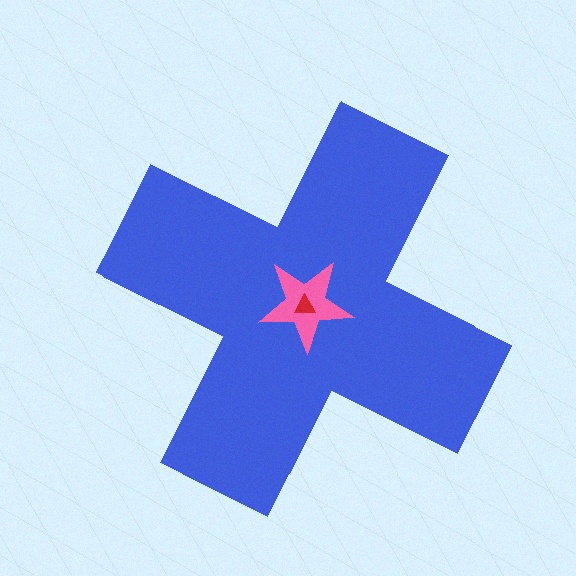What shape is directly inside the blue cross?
The pink star.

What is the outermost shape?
The blue cross.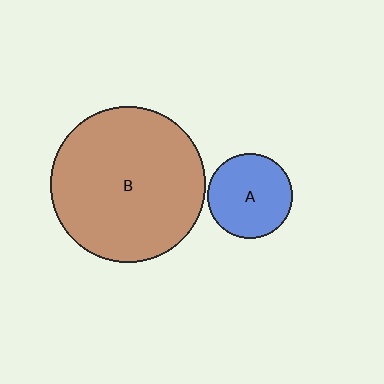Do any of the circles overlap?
No, none of the circles overlap.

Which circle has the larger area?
Circle B (brown).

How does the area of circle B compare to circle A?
Approximately 3.4 times.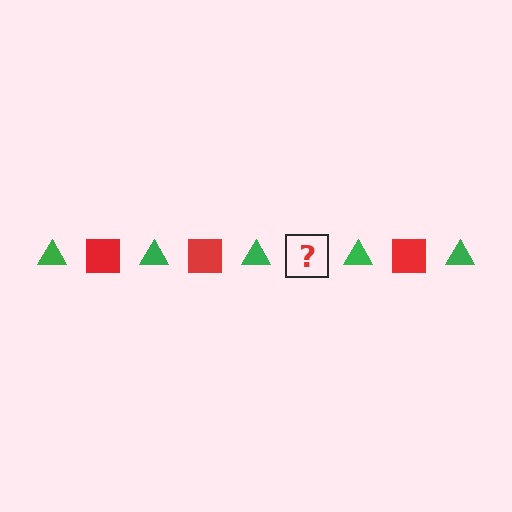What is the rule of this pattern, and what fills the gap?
The rule is that the pattern alternates between green triangle and red square. The gap should be filled with a red square.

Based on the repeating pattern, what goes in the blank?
The blank should be a red square.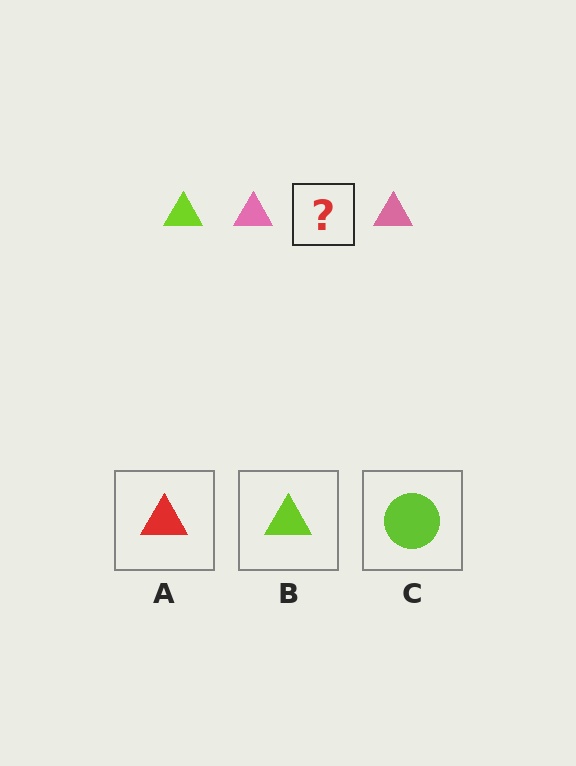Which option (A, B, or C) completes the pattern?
B.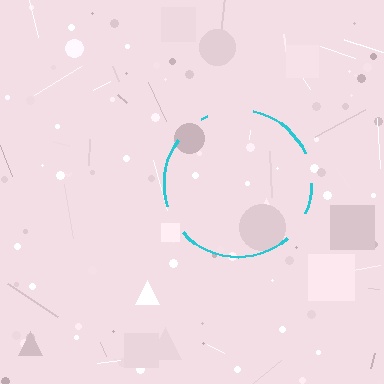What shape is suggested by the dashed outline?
The dashed outline suggests a circle.